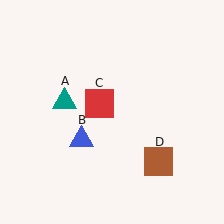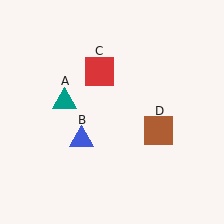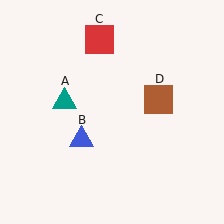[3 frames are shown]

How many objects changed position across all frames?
2 objects changed position: red square (object C), brown square (object D).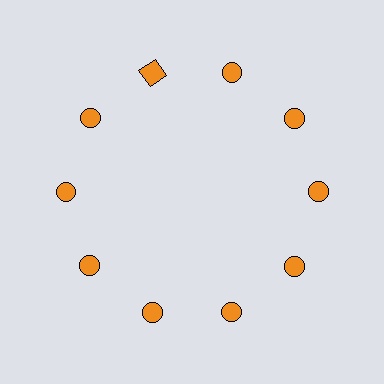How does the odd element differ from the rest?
It has a different shape: square instead of circle.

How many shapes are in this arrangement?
There are 10 shapes arranged in a ring pattern.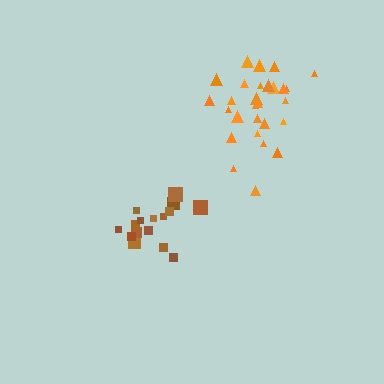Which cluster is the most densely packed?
Brown.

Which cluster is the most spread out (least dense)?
Orange.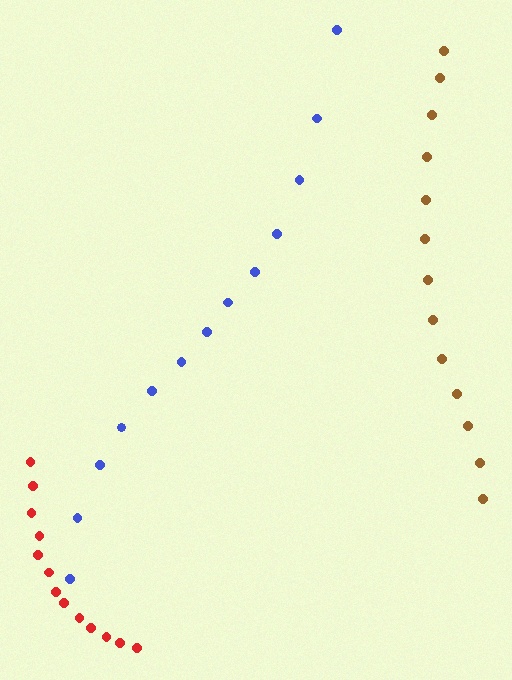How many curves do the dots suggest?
There are 3 distinct paths.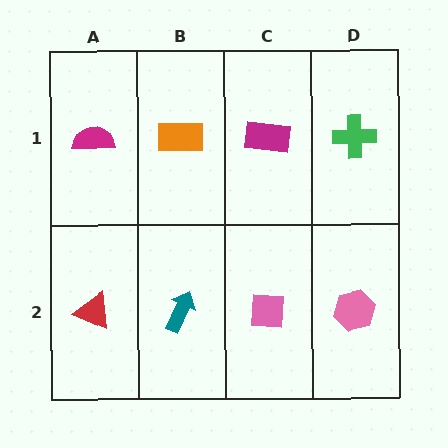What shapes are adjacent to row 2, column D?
A green cross (row 1, column D), a pink square (row 2, column C).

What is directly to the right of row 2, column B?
A pink square.